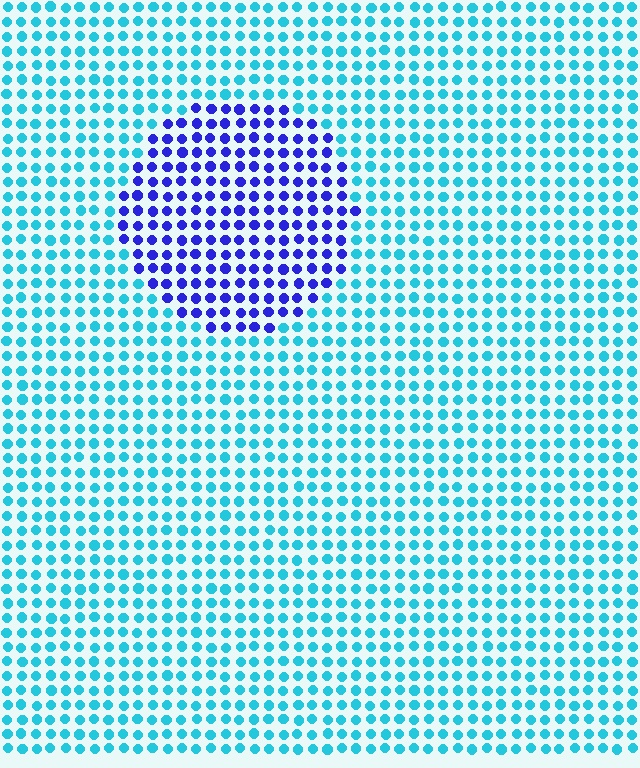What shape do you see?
I see a circle.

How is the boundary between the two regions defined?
The boundary is defined purely by a slight shift in hue (about 56 degrees). Spacing, size, and orientation are identical on both sides.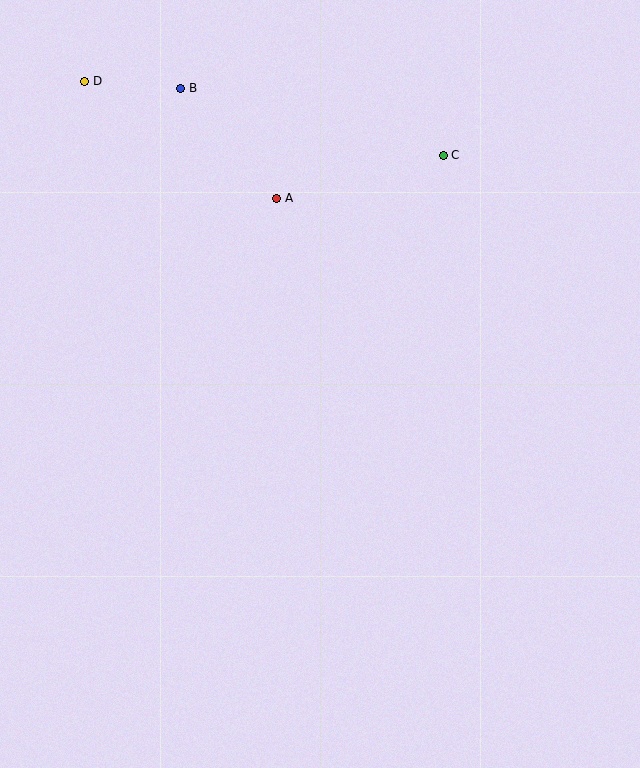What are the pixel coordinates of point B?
Point B is at (180, 88).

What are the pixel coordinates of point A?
Point A is at (276, 198).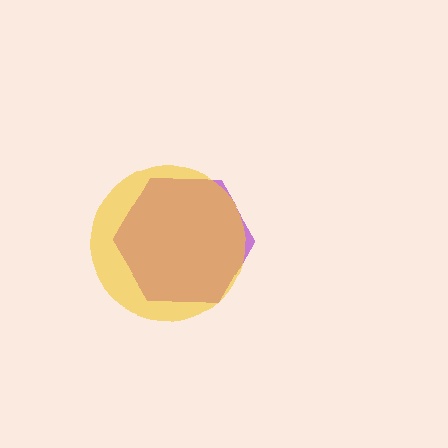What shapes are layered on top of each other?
The layered shapes are: a purple hexagon, a yellow circle.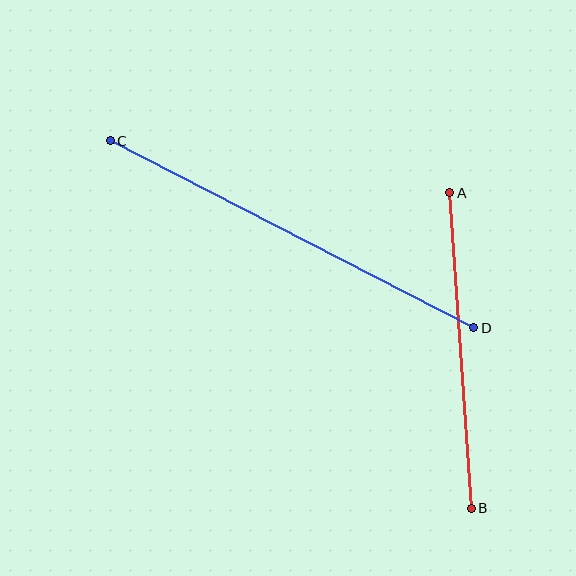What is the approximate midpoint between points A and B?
The midpoint is at approximately (461, 351) pixels.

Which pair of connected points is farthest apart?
Points C and D are farthest apart.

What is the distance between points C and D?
The distance is approximately 409 pixels.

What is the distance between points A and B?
The distance is approximately 316 pixels.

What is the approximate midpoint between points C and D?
The midpoint is at approximately (292, 234) pixels.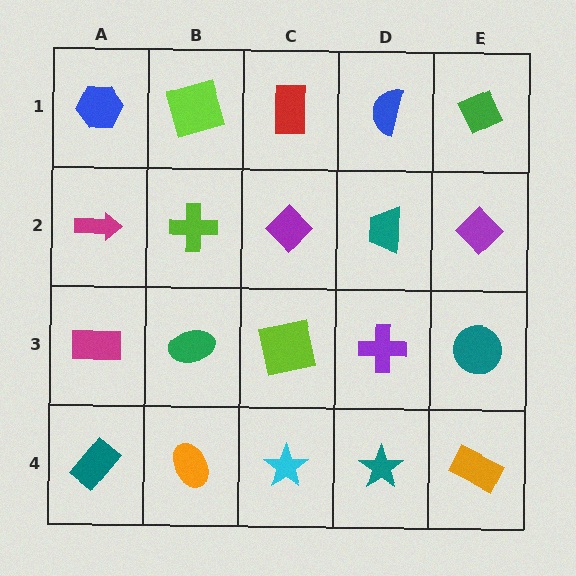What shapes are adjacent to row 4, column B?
A green ellipse (row 3, column B), a teal rectangle (row 4, column A), a cyan star (row 4, column C).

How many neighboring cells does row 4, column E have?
2.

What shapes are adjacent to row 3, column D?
A teal trapezoid (row 2, column D), a teal star (row 4, column D), a lime square (row 3, column C), a teal circle (row 3, column E).